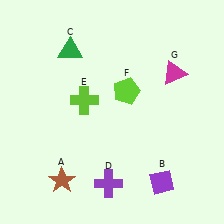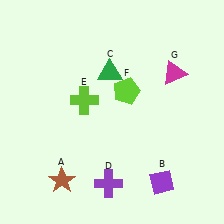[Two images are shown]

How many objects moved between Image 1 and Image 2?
1 object moved between the two images.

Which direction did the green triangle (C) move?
The green triangle (C) moved right.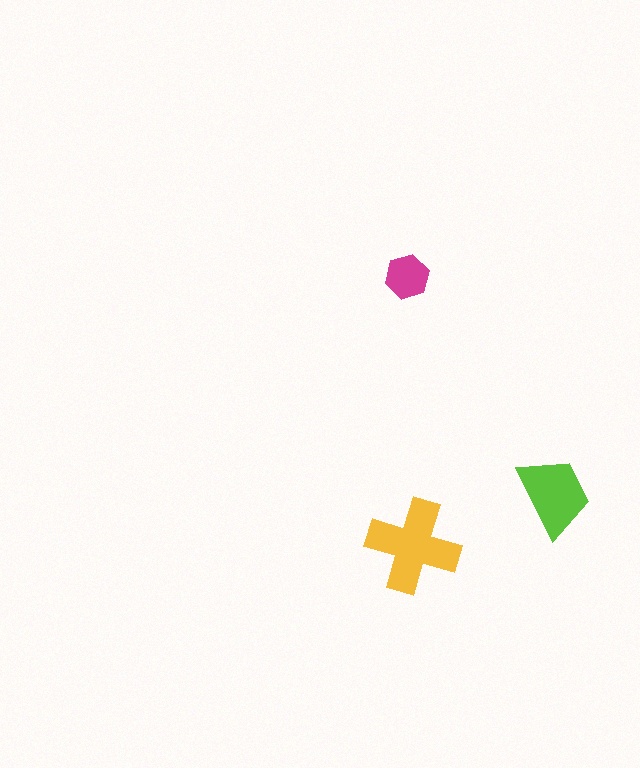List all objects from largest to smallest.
The yellow cross, the lime trapezoid, the magenta hexagon.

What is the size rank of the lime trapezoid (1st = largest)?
2nd.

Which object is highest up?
The magenta hexagon is topmost.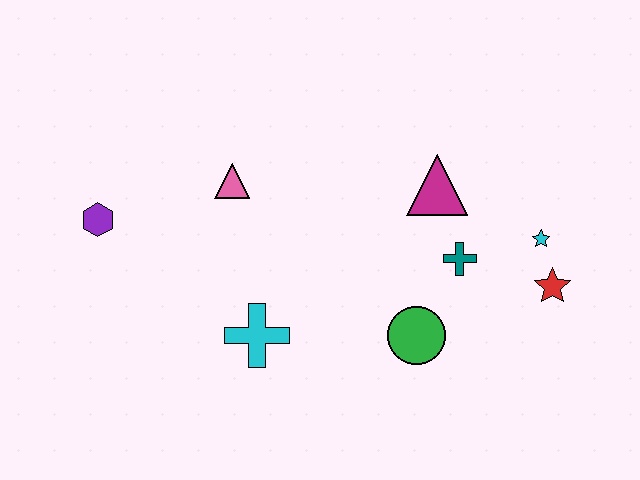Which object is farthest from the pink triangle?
The red star is farthest from the pink triangle.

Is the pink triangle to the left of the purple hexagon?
No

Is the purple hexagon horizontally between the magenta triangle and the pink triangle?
No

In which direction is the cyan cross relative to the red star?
The cyan cross is to the left of the red star.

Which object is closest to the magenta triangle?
The teal cross is closest to the magenta triangle.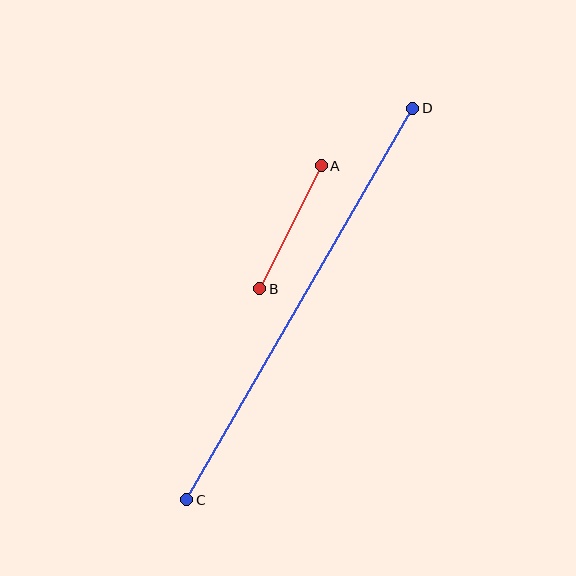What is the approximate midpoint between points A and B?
The midpoint is at approximately (291, 227) pixels.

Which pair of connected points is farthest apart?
Points C and D are farthest apart.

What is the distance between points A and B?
The distance is approximately 138 pixels.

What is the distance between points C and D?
The distance is approximately 452 pixels.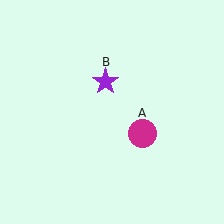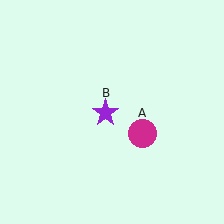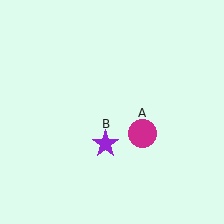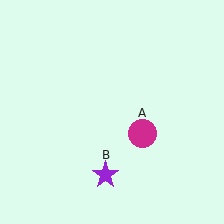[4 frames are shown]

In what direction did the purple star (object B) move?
The purple star (object B) moved down.